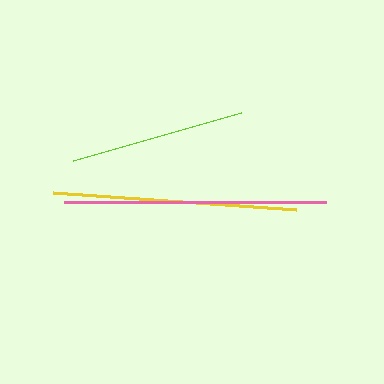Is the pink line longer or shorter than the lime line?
The pink line is longer than the lime line.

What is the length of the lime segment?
The lime segment is approximately 174 pixels long.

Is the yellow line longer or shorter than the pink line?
The pink line is longer than the yellow line.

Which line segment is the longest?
The pink line is the longest at approximately 262 pixels.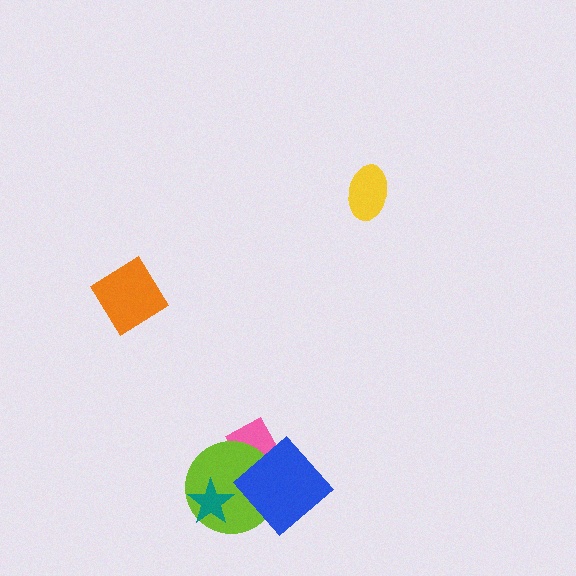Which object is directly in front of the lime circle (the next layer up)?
The blue diamond is directly in front of the lime circle.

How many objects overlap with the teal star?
1 object overlaps with the teal star.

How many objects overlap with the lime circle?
3 objects overlap with the lime circle.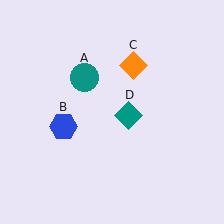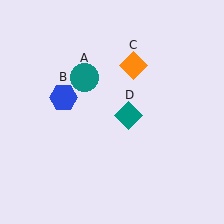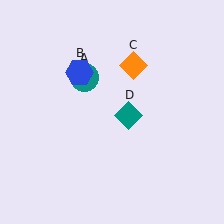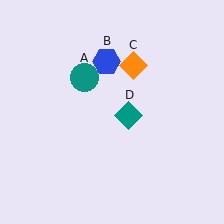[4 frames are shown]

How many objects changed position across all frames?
1 object changed position: blue hexagon (object B).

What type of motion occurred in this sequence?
The blue hexagon (object B) rotated clockwise around the center of the scene.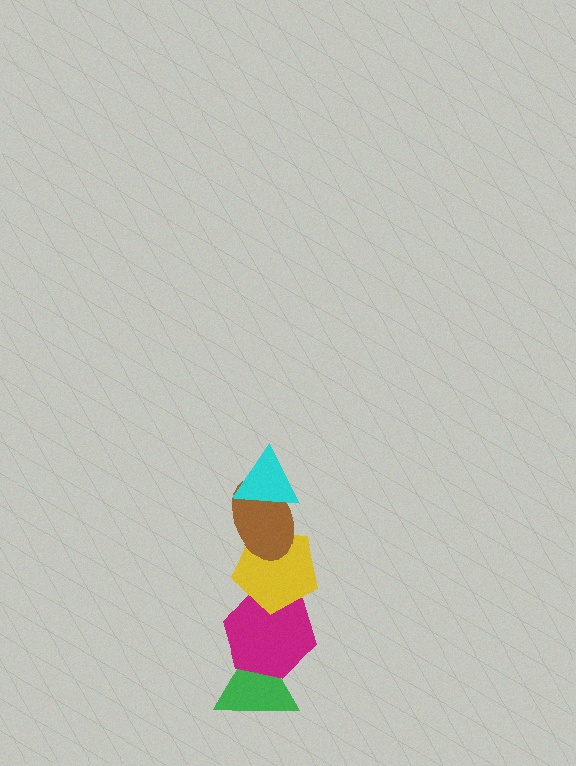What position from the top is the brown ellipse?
The brown ellipse is 2nd from the top.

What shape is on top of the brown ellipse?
The cyan triangle is on top of the brown ellipse.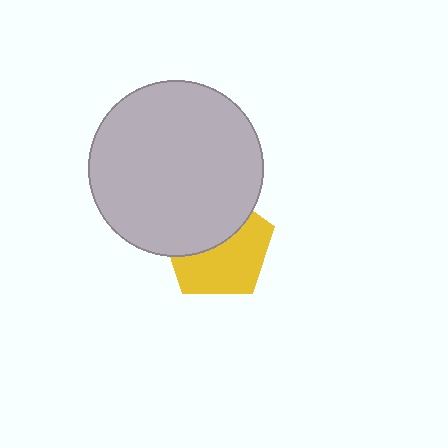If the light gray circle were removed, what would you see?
You would see the complete yellow pentagon.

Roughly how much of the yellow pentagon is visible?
About half of it is visible (roughly 55%).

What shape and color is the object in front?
The object in front is a light gray circle.